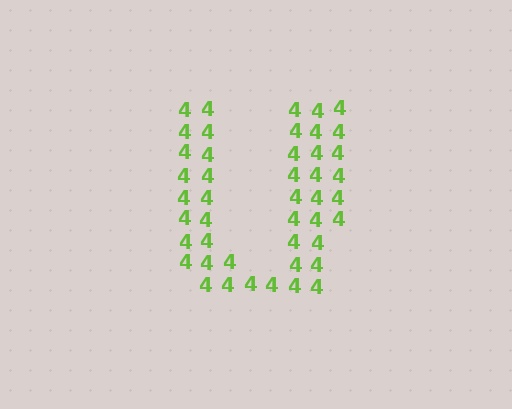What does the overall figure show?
The overall figure shows the letter U.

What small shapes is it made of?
It is made of small digit 4's.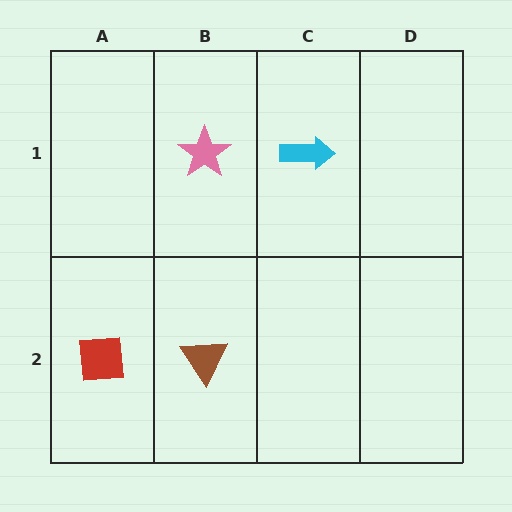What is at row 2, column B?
A brown triangle.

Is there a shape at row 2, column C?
No, that cell is empty.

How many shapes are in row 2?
2 shapes.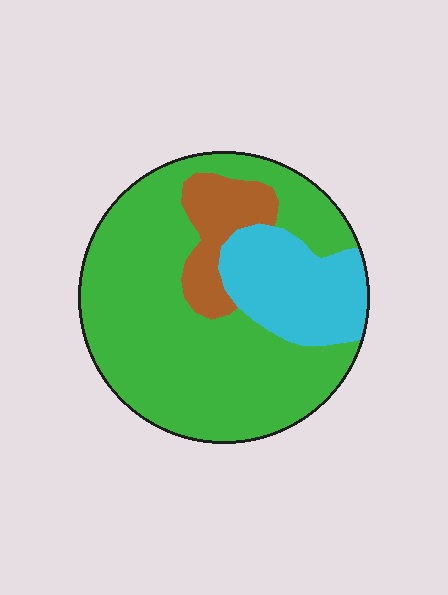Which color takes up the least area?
Brown, at roughly 10%.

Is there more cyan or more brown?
Cyan.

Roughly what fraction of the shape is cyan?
Cyan covers 20% of the shape.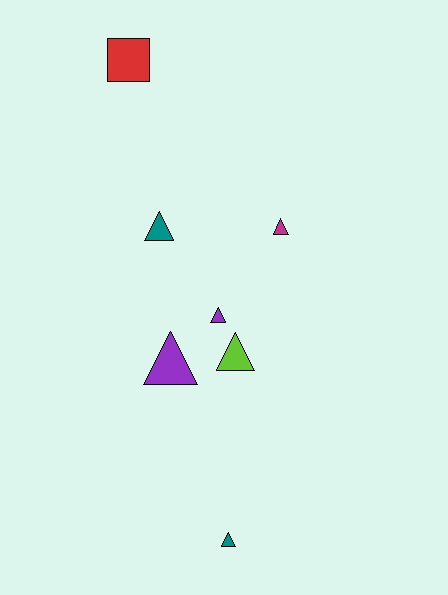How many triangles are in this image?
There are 6 triangles.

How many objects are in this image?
There are 7 objects.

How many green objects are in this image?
There are no green objects.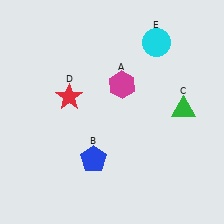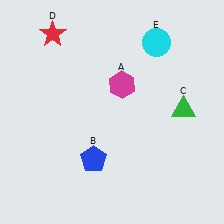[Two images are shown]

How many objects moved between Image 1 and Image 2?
1 object moved between the two images.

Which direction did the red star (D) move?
The red star (D) moved up.